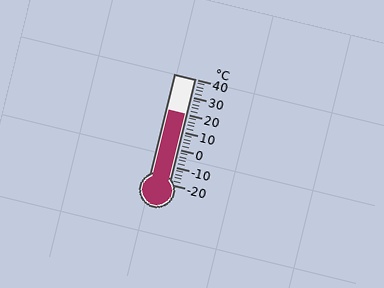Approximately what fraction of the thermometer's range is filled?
The thermometer is filled to approximately 65% of its range.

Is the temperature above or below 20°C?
The temperature is at 20°C.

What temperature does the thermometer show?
The thermometer shows approximately 20°C.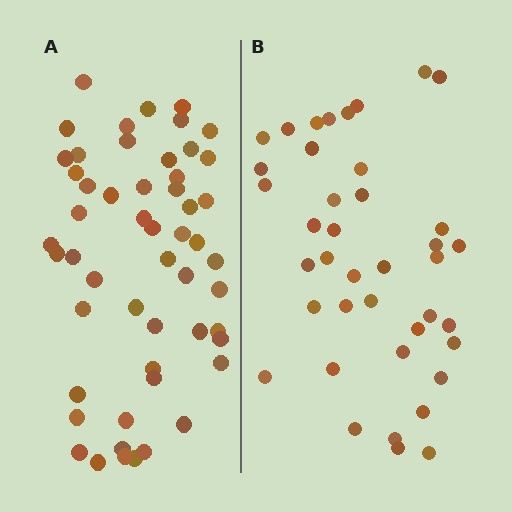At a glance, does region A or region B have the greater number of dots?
Region A (the left region) has more dots.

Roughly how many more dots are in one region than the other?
Region A has approximately 15 more dots than region B.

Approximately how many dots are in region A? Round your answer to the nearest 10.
About 50 dots. (The exact count is 53, which rounds to 50.)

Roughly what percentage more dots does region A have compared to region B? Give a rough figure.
About 30% more.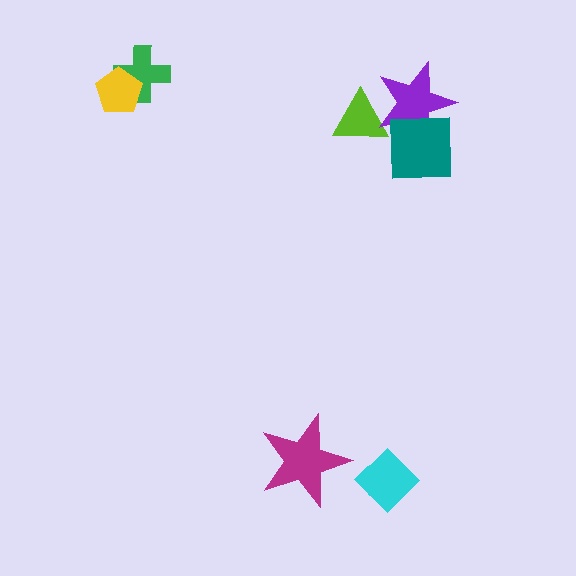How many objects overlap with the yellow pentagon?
1 object overlaps with the yellow pentagon.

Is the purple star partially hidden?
Yes, it is partially covered by another shape.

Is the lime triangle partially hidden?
Yes, it is partially covered by another shape.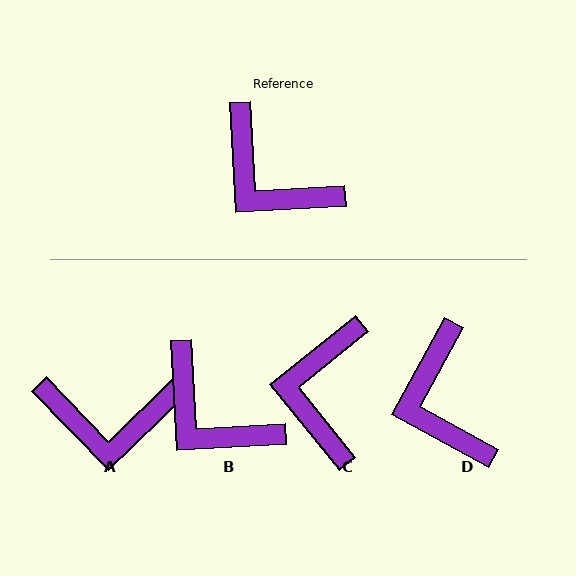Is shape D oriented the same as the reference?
No, it is off by about 32 degrees.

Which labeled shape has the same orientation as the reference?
B.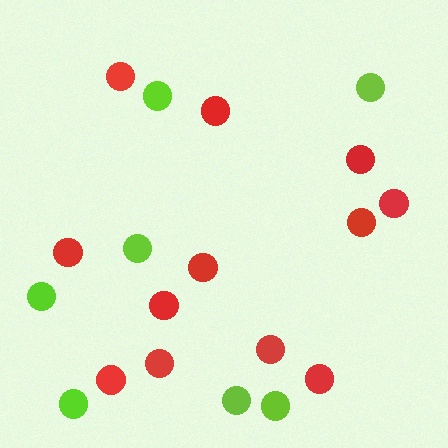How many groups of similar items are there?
There are 2 groups: one group of lime circles (7) and one group of red circles (12).